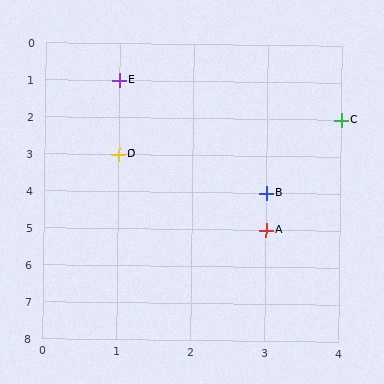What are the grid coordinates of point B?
Point B is at grid coordinates (3, 4).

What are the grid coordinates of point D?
Point D is at grid coordinates (1, 3).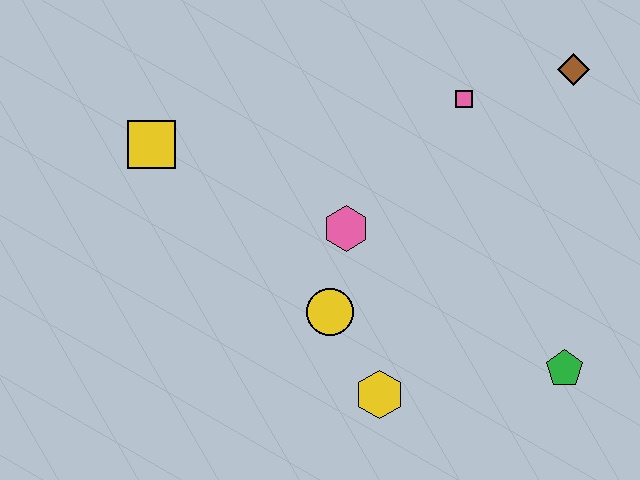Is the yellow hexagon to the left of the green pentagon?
Yes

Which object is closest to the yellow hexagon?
The yellow circle is closest to the yellow hexagon.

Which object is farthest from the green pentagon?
The yellow square is farthest from the green pentagon.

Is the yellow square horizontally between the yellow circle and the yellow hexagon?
No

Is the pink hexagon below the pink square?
Yes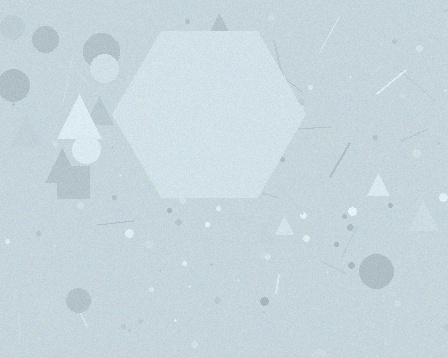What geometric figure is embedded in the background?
A hexagon is embedded in the background.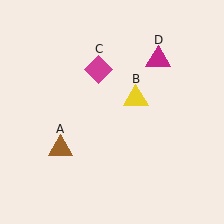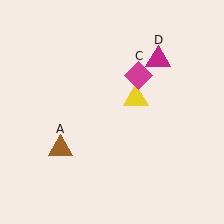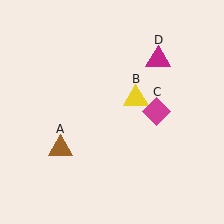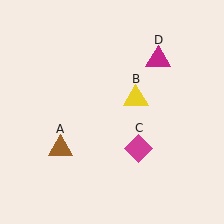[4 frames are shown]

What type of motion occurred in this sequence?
The magenta diamond (object C) rotated clockwise around the center of the scene.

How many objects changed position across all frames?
1 object changed position: magenta diamond (object C).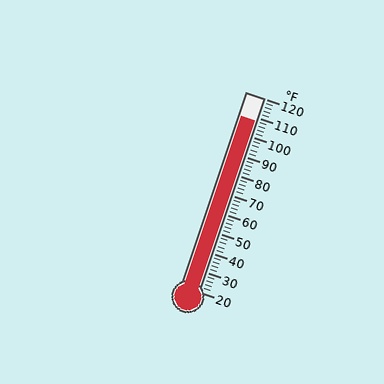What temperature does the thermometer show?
The thermometer shows approximately 108°F.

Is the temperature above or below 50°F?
The temperature is above 50°F.